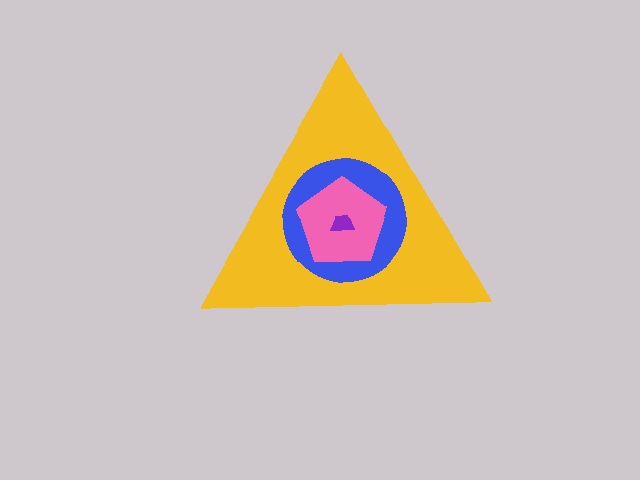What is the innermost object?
The purple trapezoid.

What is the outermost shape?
The yellow triangle.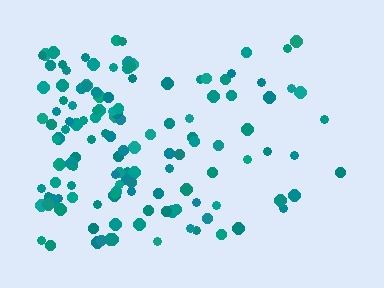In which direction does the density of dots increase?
From right to left, with the left side densest.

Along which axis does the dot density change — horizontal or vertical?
Horizontal.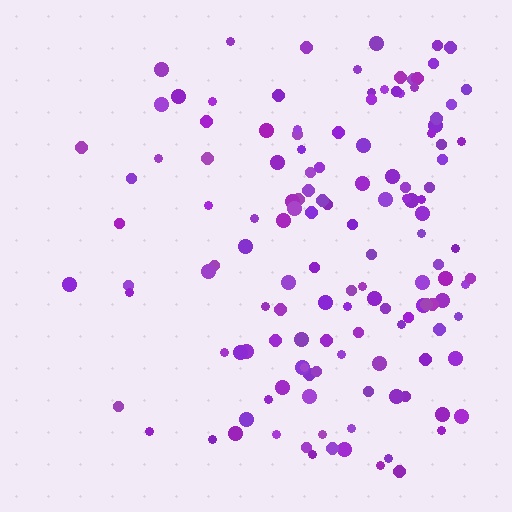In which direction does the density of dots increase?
From left to right, with the right side densest.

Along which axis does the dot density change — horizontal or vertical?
Horizontal.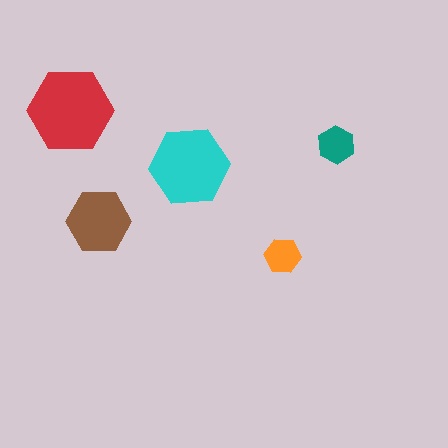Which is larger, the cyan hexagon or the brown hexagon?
The cyan one.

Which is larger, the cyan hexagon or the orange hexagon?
The cyan one.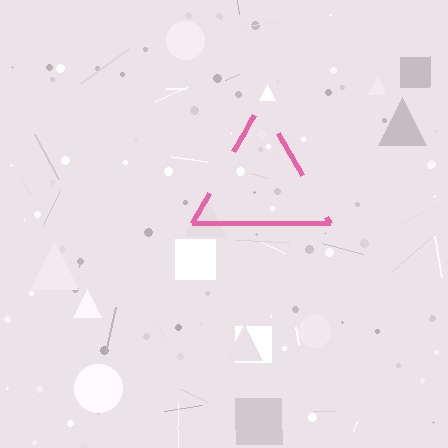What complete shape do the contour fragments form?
The contour fragments form a triangle.